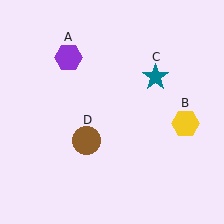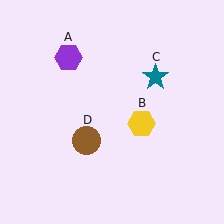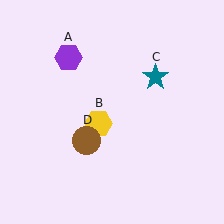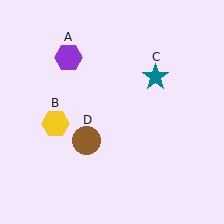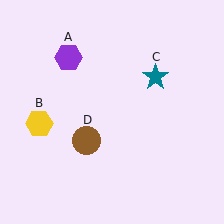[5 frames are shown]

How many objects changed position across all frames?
1 object changed position: yellow hexagon (object B).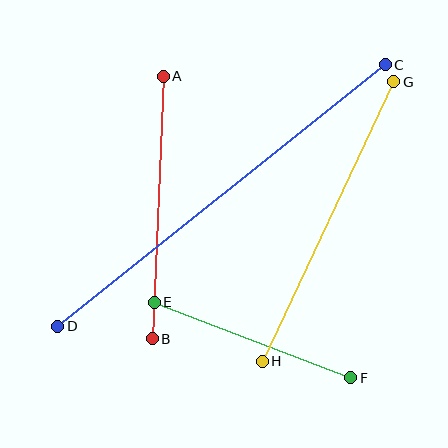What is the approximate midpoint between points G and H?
The midpoint is at approximately (328, 221) pixels.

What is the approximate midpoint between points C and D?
The midpoint is at approximately (222, 196) pixels.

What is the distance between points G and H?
The distance is approximately 309 pixels.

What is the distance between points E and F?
The distance is approximately 210 pixels.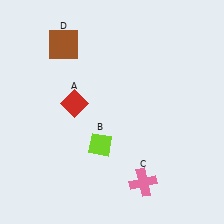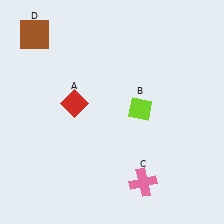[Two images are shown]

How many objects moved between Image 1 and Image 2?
2 objects moved between the two images.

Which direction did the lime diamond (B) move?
The lime diamond (B) moved right.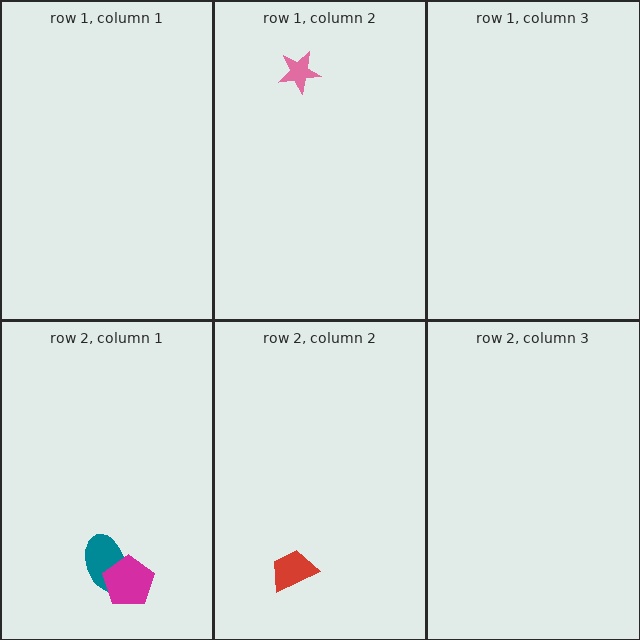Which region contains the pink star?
The row 1, column 2 region.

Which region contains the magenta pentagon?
The row 2, column 1 region.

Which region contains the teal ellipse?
The row 2, column 1 region.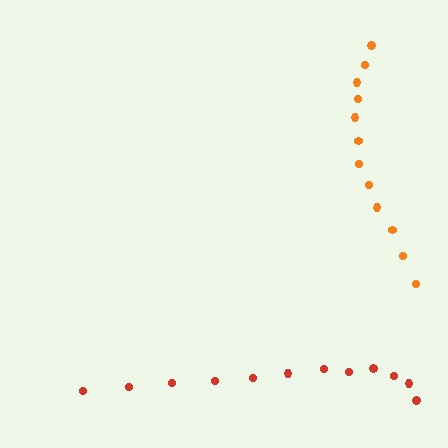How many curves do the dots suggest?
There are 2 distinct paths.